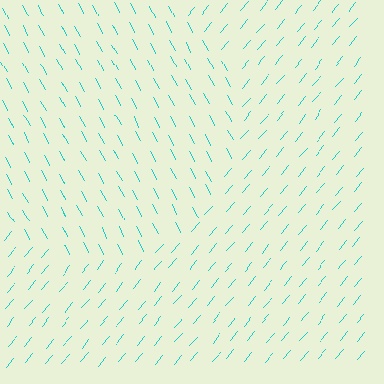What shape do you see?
I see a circle.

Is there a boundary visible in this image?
Yes, there is a texture boundary formed by a change in line orientation.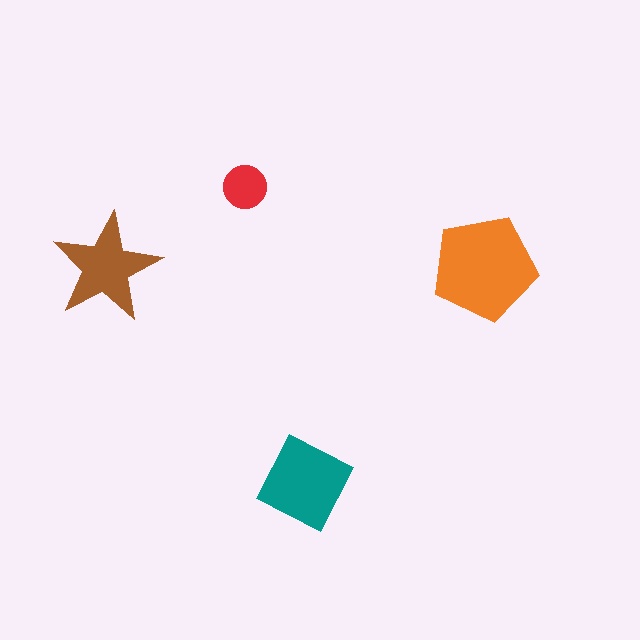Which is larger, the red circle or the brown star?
The brown star.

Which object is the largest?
The orange pentagon.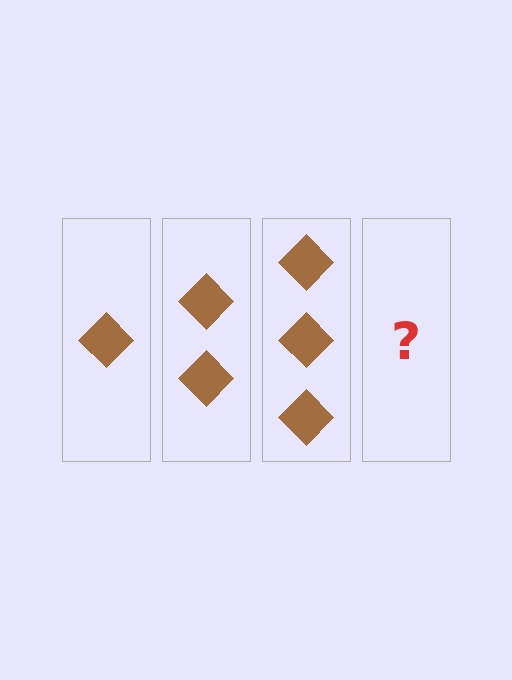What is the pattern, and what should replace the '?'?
The pattern is that each step adds one more diamond. The '?' should be 4 diamonds.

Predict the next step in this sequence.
The next step is 4 diamonds.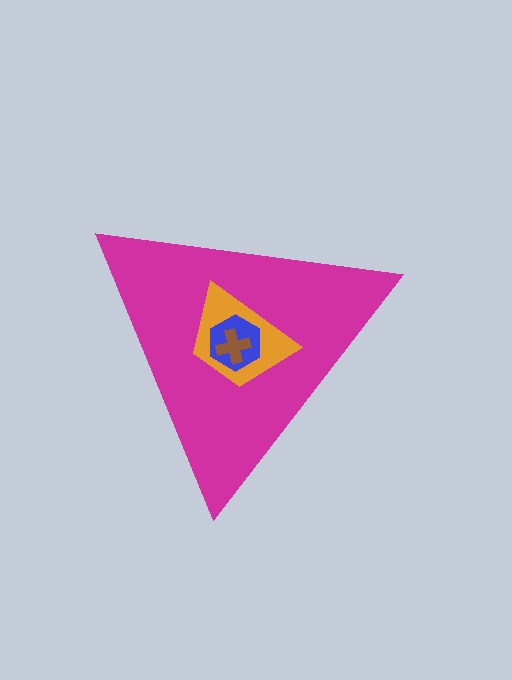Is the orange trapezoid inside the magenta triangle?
Yes.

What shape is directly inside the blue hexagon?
The brown cross.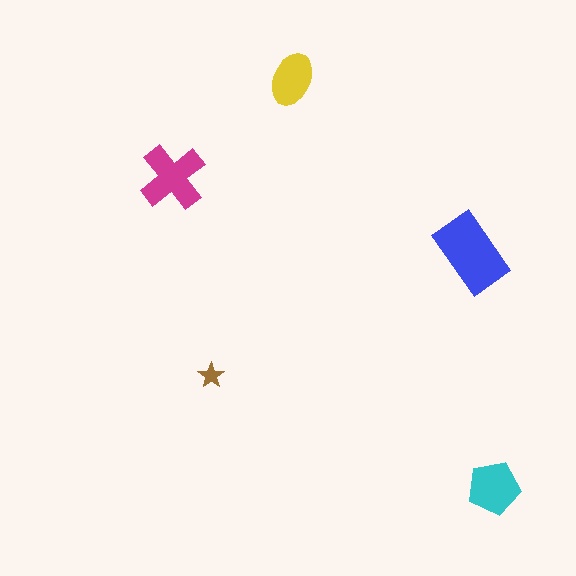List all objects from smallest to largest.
The brown star, the yellow ellipse, the cyan pentagon, the magenta cross, the blue rectangle.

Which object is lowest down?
The cyan pentagon is bottommost.